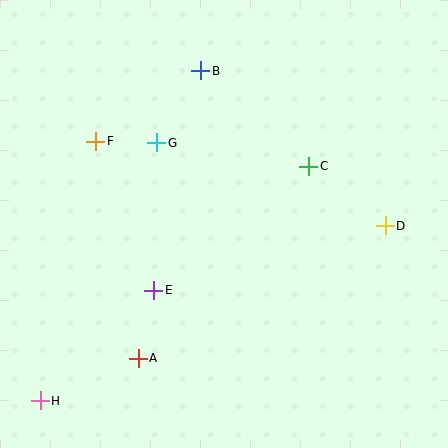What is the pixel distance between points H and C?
The distance between H and C is 357 pixels.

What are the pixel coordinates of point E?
Point E is at (154, 290).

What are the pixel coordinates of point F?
Point F is at (96, 141).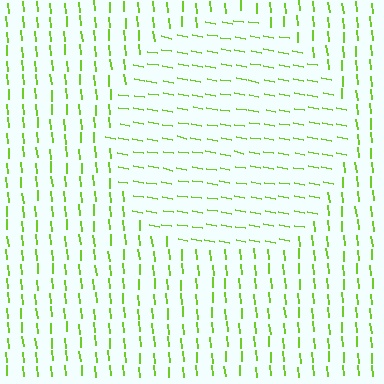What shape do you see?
I see a circle.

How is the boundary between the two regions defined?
The boundary is defined purely by a change in line orientation (approximately 75 degrees difference). All lines are the same color and thickness.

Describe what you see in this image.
The image is filled with small lime line segments. A circle region in the image has lines oriented differently from the surrounding lines, creating a visible texture boundary.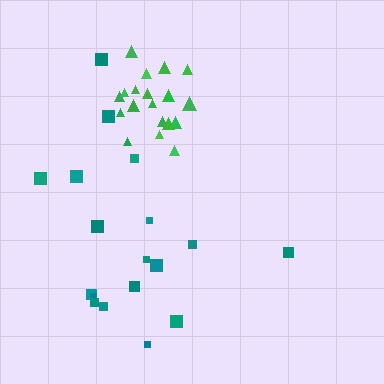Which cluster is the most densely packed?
Green.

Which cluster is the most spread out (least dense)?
Teal.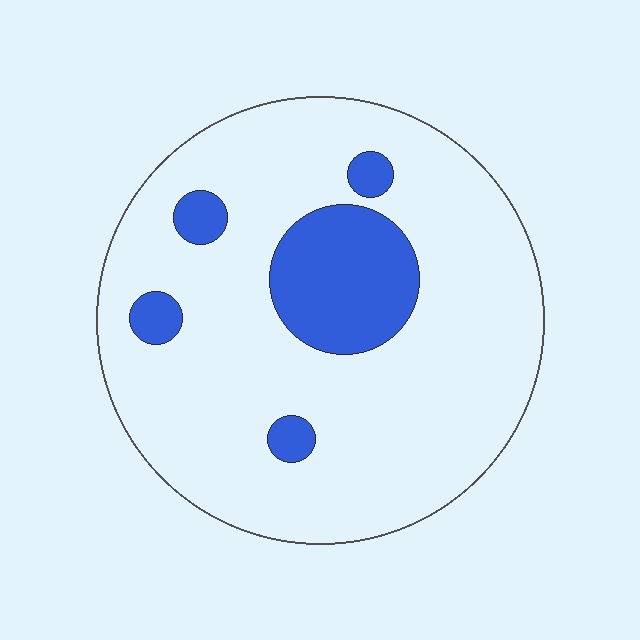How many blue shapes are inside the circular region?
5.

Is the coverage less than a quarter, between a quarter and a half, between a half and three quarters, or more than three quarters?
Less than a quarter.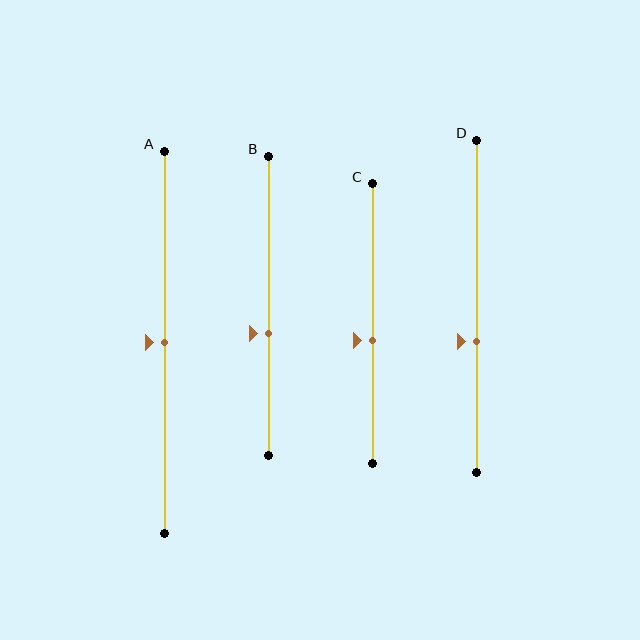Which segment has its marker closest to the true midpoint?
Segment A has its marker closest to the true midpoint.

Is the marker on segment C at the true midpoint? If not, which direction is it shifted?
No, the marker on segment C is shifted downward by about 6% of the segment length.